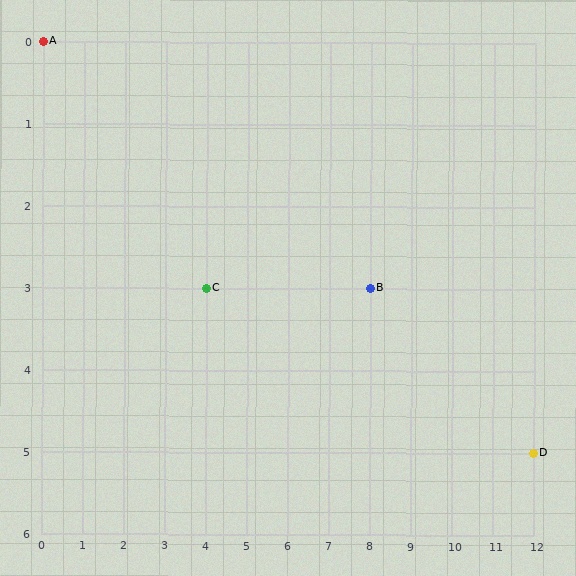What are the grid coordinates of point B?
Point B is at grid coordinates (8, 3).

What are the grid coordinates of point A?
Point A is at grid coordinates (0, 0).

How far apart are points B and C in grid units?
Points B and C are 4 columns apart.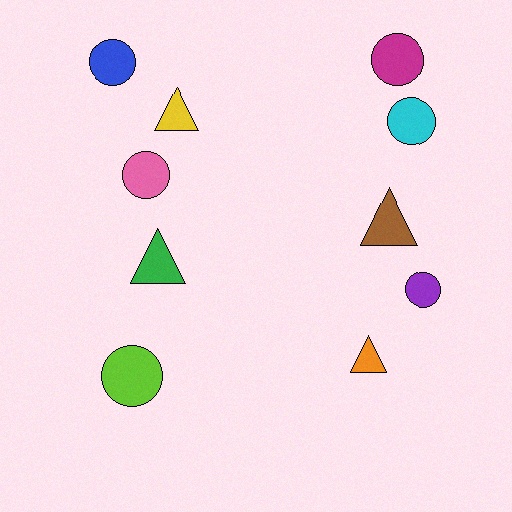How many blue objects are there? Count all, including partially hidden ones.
There is 1 blue object.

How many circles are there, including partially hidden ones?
There are 6 circles.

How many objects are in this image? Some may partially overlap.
There are 10 objects.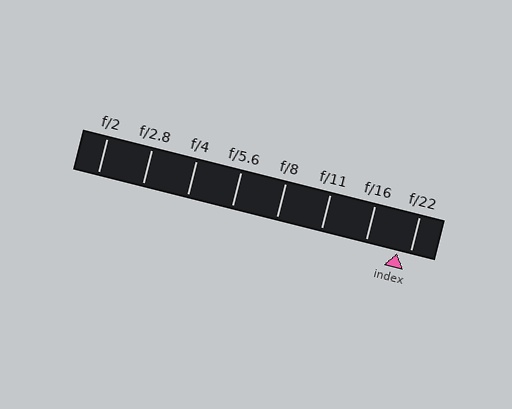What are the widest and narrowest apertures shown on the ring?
The widest aperture shown is f/2 and the narrowest is f/22.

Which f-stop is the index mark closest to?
The index mark is closest to f/22.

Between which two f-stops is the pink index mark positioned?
The index mark is between f/16 and f/22.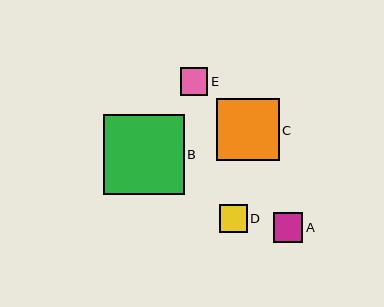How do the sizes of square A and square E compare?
Square A and square E are approximately the same size.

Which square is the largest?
Square B is the largest with a size of approximately 80 pixels.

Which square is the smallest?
Square D is the smallest with a size of approximately 28 pixels.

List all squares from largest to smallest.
From largest to smallest: B, C, A, E, D.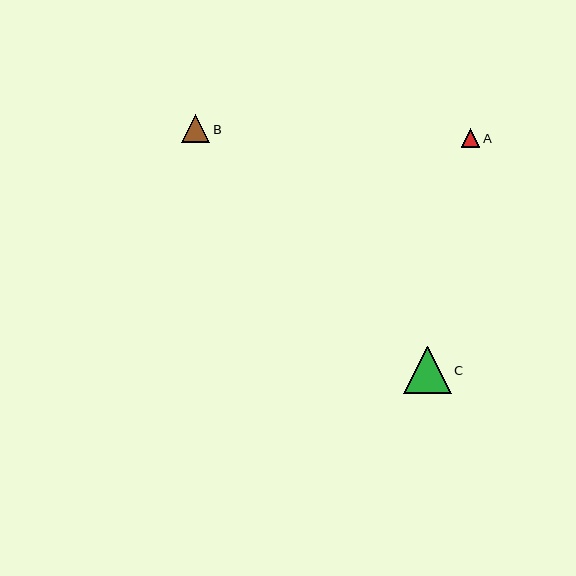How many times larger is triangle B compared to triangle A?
Triangle B is approximately 1.5 times the size of triangle A.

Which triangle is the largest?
Triangle C is the largest with a size of approximately 47 pixels.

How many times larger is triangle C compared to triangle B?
Triangle C is approximately 1.6 times the size of triangle B.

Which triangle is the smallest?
Triangle A is the smallest with a size of approximately 19 pixels.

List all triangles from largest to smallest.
From largest to smallest: C, B, A.